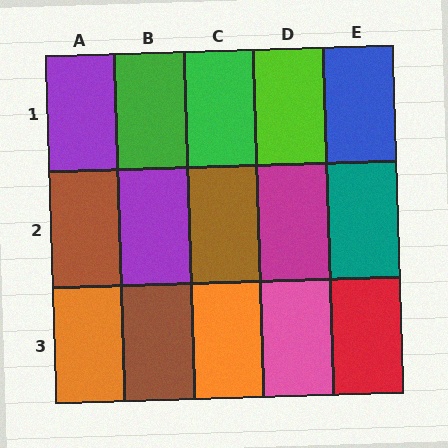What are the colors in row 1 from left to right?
Purple, green, green, lime, blue.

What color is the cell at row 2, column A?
Brown.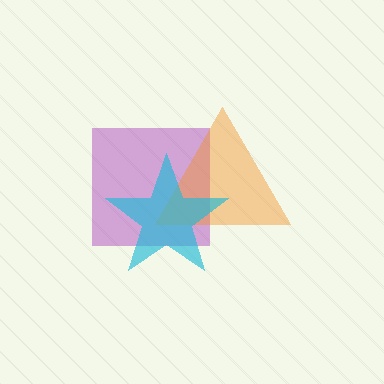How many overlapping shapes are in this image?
There are 3 overlapping shapes in the image.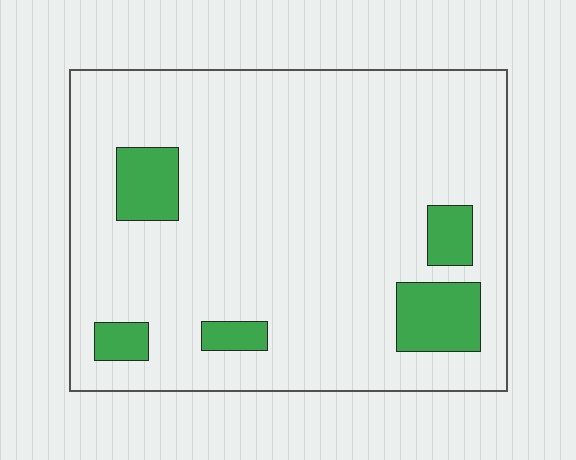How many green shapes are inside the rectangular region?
5.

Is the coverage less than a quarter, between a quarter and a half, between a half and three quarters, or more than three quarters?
Less than a quarter.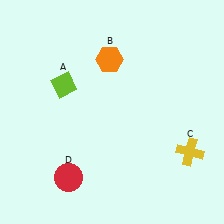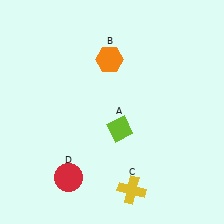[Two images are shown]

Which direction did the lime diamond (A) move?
The lime diamond (A) moved right.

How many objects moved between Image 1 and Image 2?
2 objects moved between the two images.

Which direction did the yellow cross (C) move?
The yellow cross (C) moved left.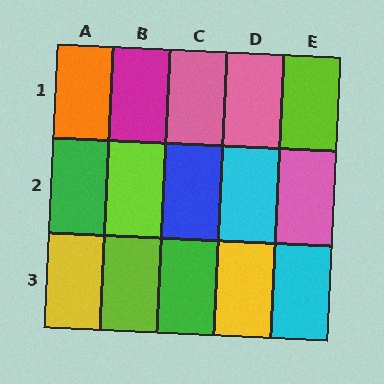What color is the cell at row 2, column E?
Pink.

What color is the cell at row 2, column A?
Green.